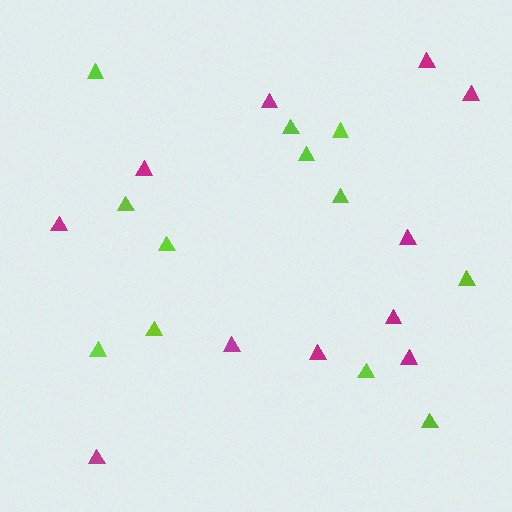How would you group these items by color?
There are 2 groups: one group of lime triangles (12) and one group of magenta triangles (11).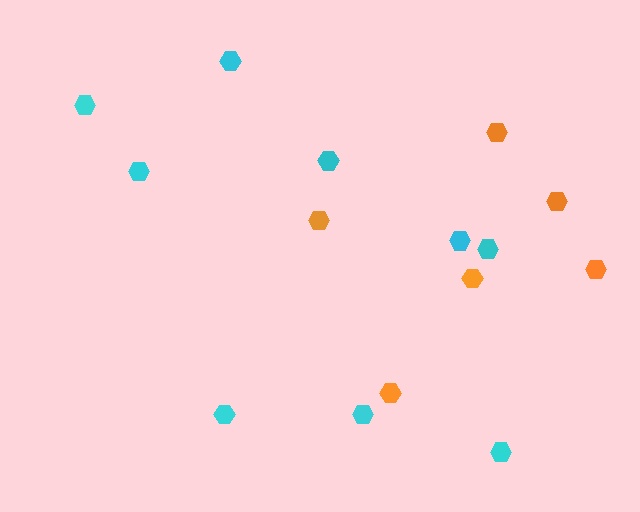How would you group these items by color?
There are 2 groups: one group of cyan hexagons (9) and one group of orange hexagons (6).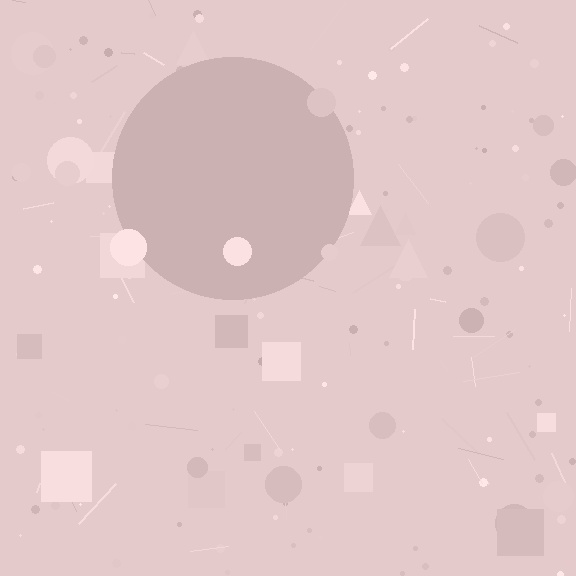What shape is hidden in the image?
A circle is hidden in the image.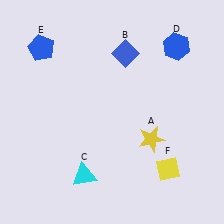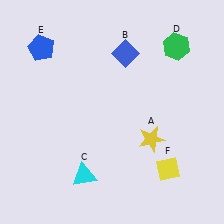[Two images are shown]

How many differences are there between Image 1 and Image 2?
There is 1 difference between the two images.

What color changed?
The hexagon (D) changed from blue in Image 1 to green in Image 2.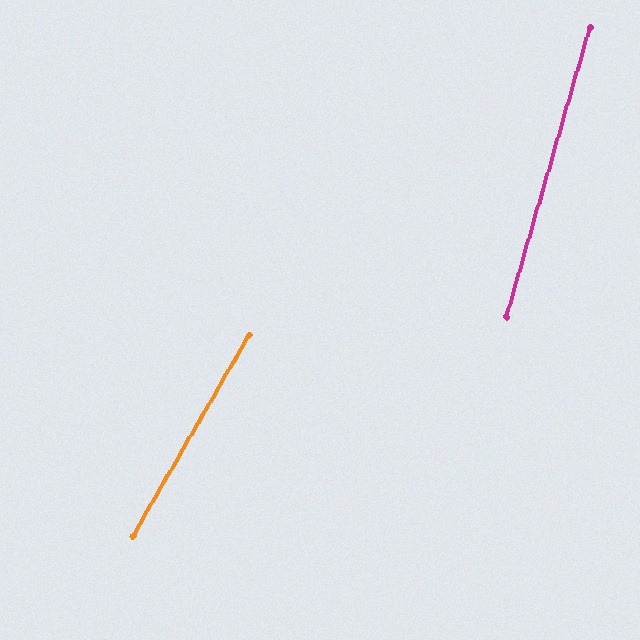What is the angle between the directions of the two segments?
Approximately 14 degrees.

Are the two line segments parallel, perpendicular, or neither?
Neither parallel nor perpendicular — they differ by about 14°.